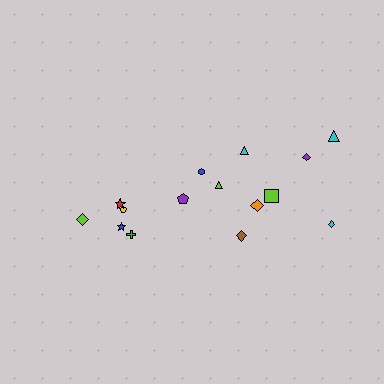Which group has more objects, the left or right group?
The right group.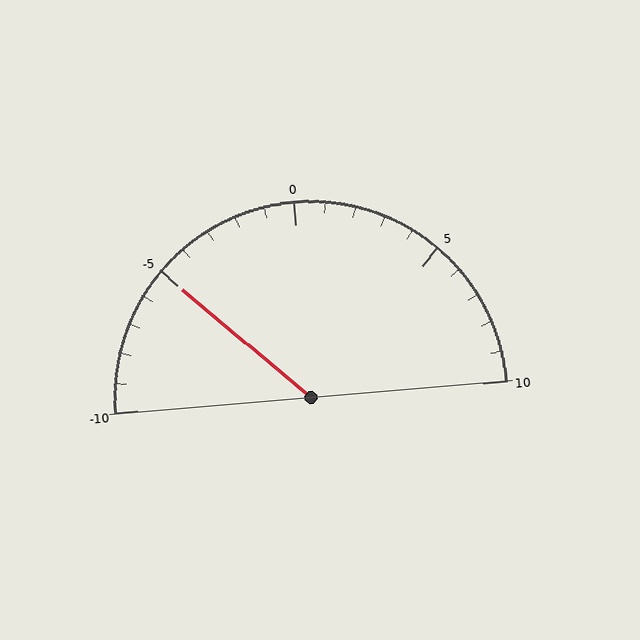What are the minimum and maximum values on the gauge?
The gauge ranges from -10 to 10.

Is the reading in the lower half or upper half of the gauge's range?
The reading is in the lower half of the range (-10 to 10).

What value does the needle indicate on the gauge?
The needle indicates approximately -5.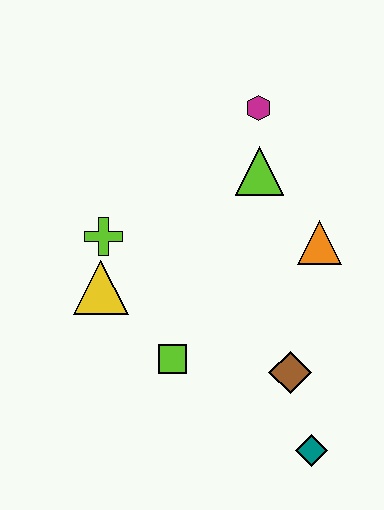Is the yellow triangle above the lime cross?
No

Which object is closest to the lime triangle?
The magenta hexagon is closest to the lime triangle.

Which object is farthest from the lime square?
The magenta hexagon is farthest from the lime square.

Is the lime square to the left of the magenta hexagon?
Yes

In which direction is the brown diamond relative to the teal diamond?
The brown diamond is above the teal diamond.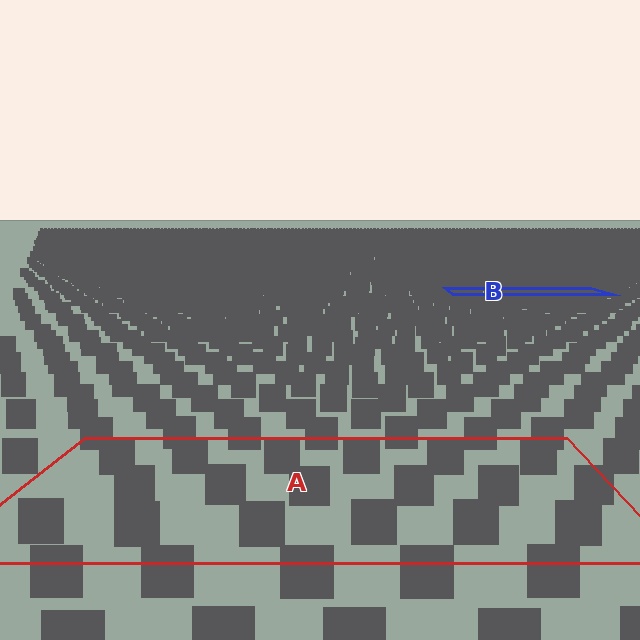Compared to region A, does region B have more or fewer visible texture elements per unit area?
Region B has more texture elements per unit area — they are packed more densely because it is farther away.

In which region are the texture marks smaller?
The texture marks are smaller in region B, because it is farther away.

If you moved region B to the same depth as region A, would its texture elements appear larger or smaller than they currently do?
They would appear larger. At a closer depth, the same texture elements are projected at a bigger on-screen size.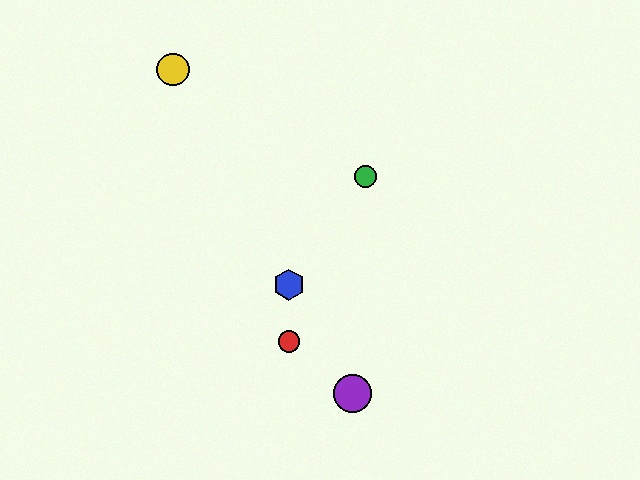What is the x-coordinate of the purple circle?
The purple circle is at x≈353.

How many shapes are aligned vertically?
2 shapes (the red circle, the blue hexagon) are aligned vertically.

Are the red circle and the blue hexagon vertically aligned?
Yes, both are at x≈289.